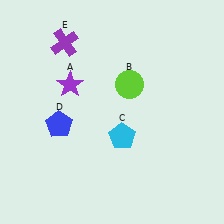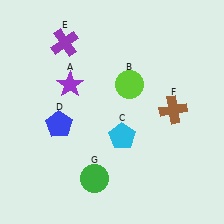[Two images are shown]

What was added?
A brown cross (F), a green circle (G) were added in Image 2.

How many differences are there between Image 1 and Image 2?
There are 2 differences between the two images.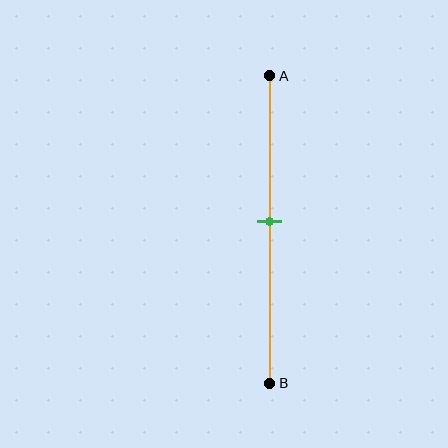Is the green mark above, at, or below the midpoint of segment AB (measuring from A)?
The green mark is approximately at the midpoint of segment AB.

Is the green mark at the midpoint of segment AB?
Yes, the mark is approximately at the midpoint.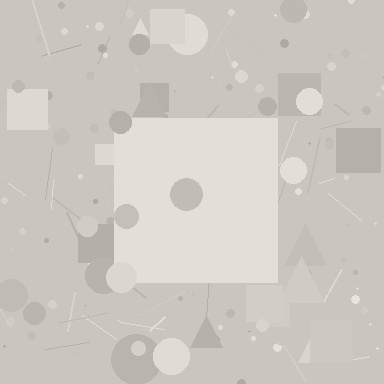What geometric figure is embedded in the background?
A square is embedded in the background.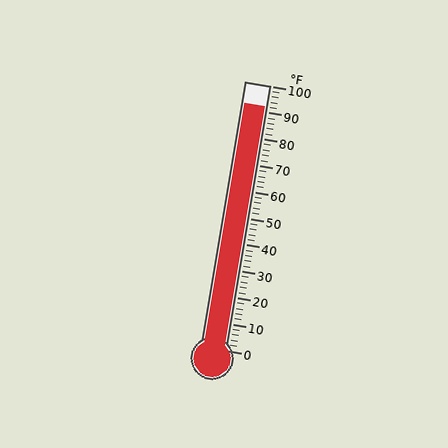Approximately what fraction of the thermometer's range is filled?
The thermometer is filled to approximately 90% of its range.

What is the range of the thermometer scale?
The thermometer scale ranges from 0°F to 100°F.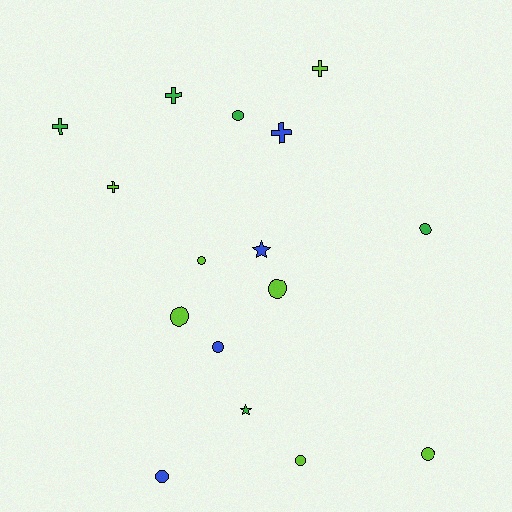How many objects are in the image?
There are 16 objects.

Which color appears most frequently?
Lime, with 7 objects.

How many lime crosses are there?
There are 2 lime crosses.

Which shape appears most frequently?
Circle, with 9 objects.